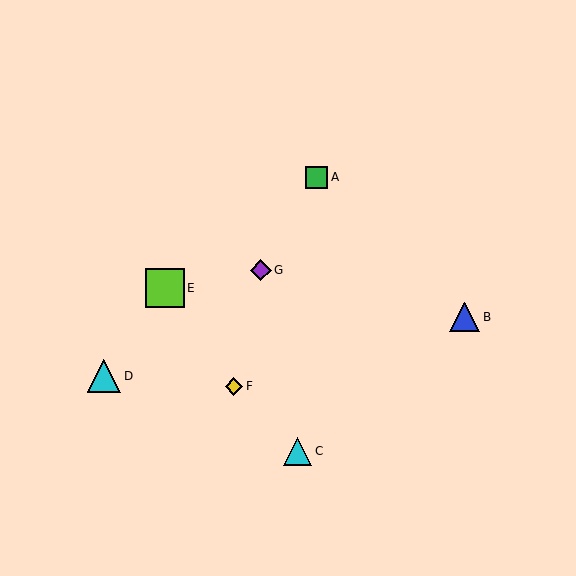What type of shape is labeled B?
Shape B is a blue triangle.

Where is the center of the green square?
The center of the green square is at (317, 177).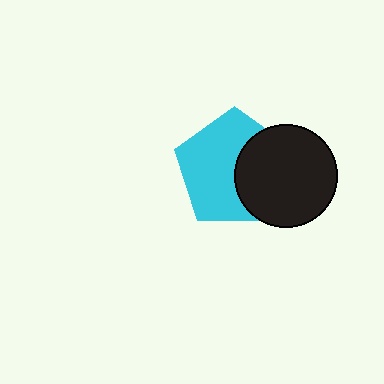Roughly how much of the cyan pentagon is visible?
About half of it is visible (roughly 61%).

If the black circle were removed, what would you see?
You would see the complete cyan pentagon.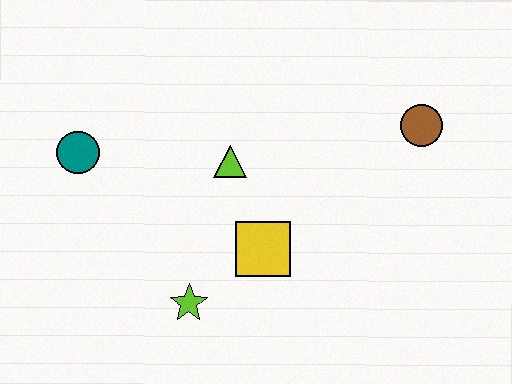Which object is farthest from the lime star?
The brown circle is farthest from the lime star.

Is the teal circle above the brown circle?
No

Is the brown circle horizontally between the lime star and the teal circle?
No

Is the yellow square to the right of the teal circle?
Yes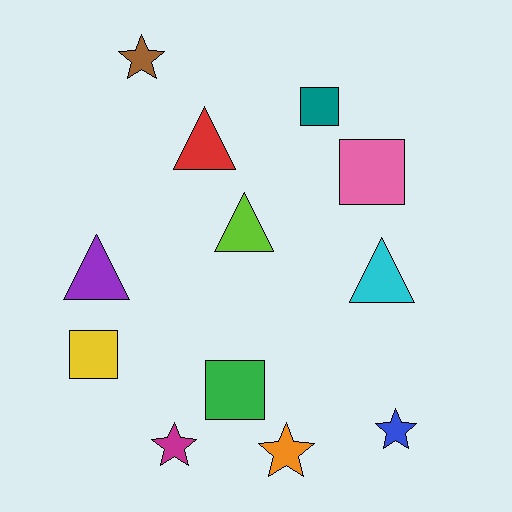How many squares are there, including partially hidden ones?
There are 4 squares.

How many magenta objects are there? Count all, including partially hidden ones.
There is 1 magenta object.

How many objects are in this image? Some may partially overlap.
There are 12 objects.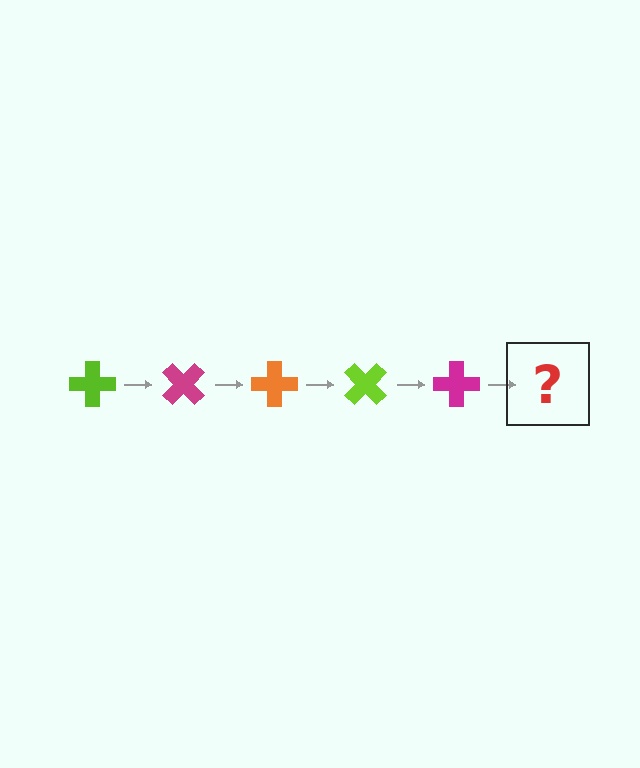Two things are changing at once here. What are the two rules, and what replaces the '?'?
The two rules are that it rotates 45 degrees each step and the color cycles through lime, magenta, and orange. The '?' should be an orange cross, rotated 225 degrees from the start.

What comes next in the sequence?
The next element should be an orange cross, rotated 225 degrees from the start.